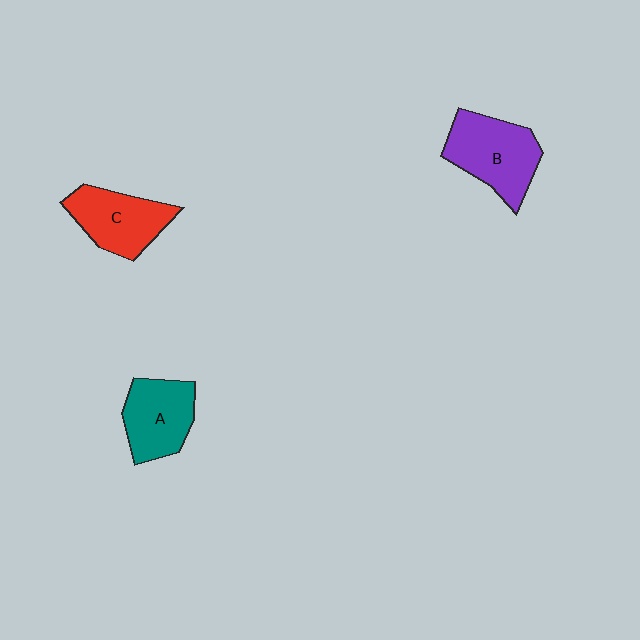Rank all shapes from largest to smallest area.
From largest to smallest: B (purple), C (red), A (teal).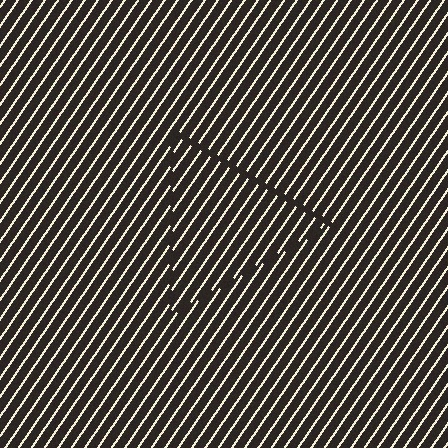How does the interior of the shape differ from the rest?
The interior of the shape contains the same grating, shifted by half a period — the contour is defined by the phase discontinuity where line-ends from the inner and outer gratings abut.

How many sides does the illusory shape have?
3 sides — the line-ends trace a triangle.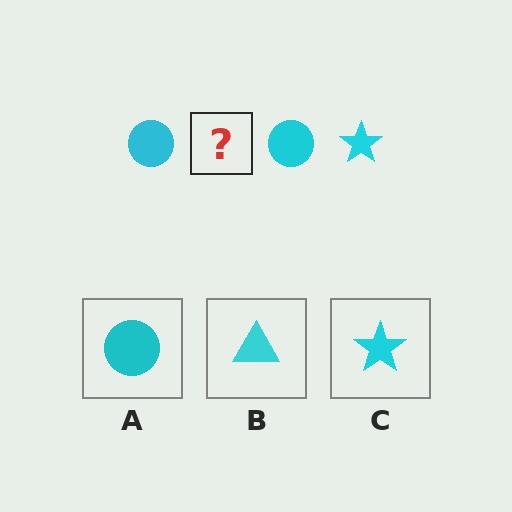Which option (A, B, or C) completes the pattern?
C.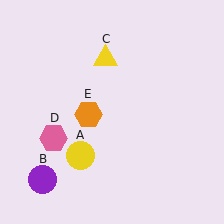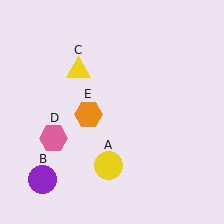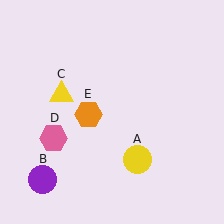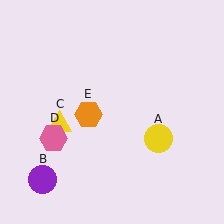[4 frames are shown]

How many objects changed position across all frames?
2 objects changed position: yellow circle (object A), yellow triangle (object C).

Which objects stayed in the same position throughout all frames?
Purple circle (object B) and pink hexagon (object D) and orange hexagon (object E) remained stationary.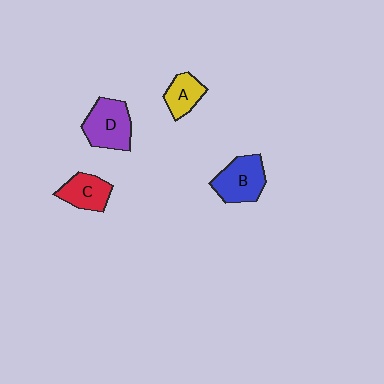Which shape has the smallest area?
Shape A (yellow).